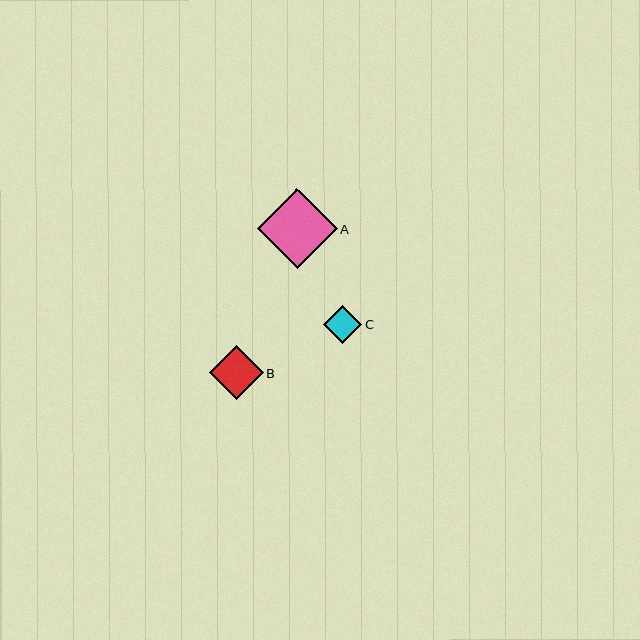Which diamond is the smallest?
Diamond C is the smallest with a size of approximately 38 pixels.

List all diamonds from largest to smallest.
From largest to smallest: A, B, C.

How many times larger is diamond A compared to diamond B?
Diamond A is approximately 1.5 times the size of diamond B.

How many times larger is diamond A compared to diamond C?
Diamond A is approximately 2.1 times the size of diamond C.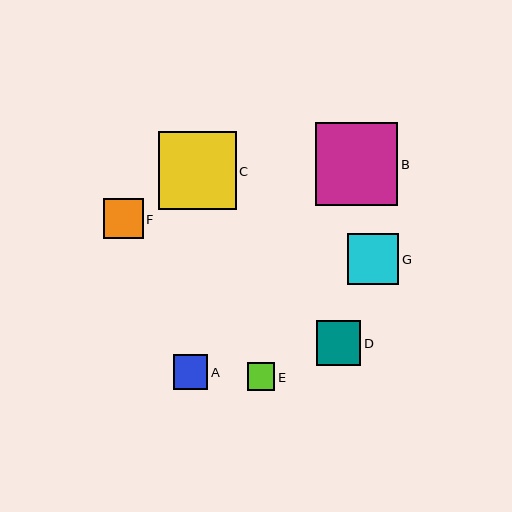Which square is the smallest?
Square E is the smallest with a size of approximately 28 pixels.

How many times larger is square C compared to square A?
Square C is approximately 2.3 times the size of square A.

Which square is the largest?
Square B is the largest with a size of approximately 83 pixels.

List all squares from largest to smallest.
From largest to smallest: B, C, G, D, F, A, E.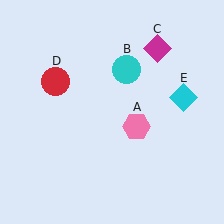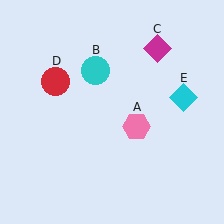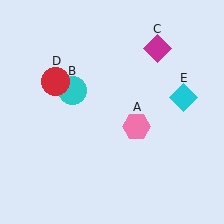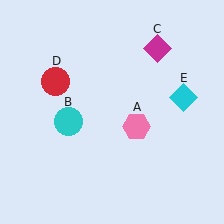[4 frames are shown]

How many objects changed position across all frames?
1 object changed position: cyan circle (object B).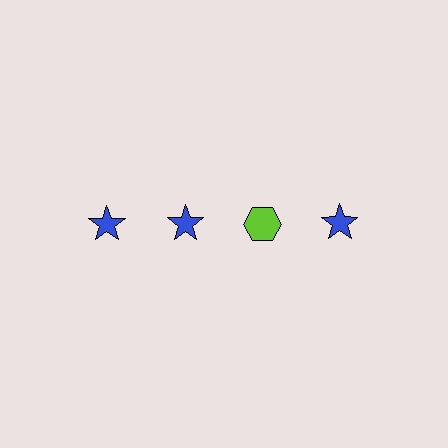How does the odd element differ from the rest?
It differs in both color (lime instead of blue) and shape (hexagon instead of star).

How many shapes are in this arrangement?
There are 4 shapes arranged in a grid pattern.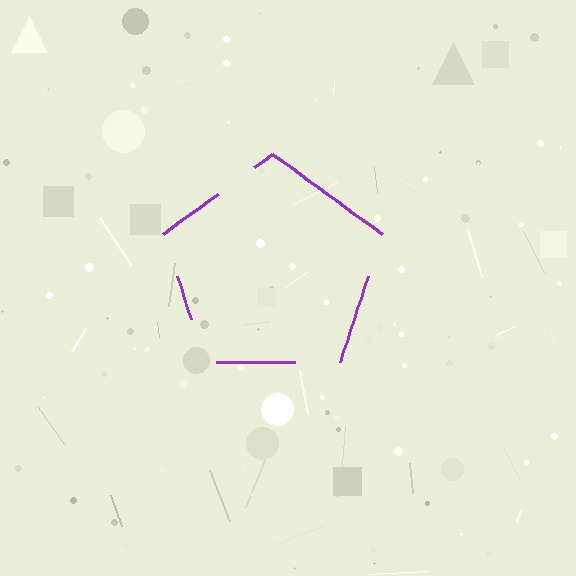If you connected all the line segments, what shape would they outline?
They would outline a pentagon.